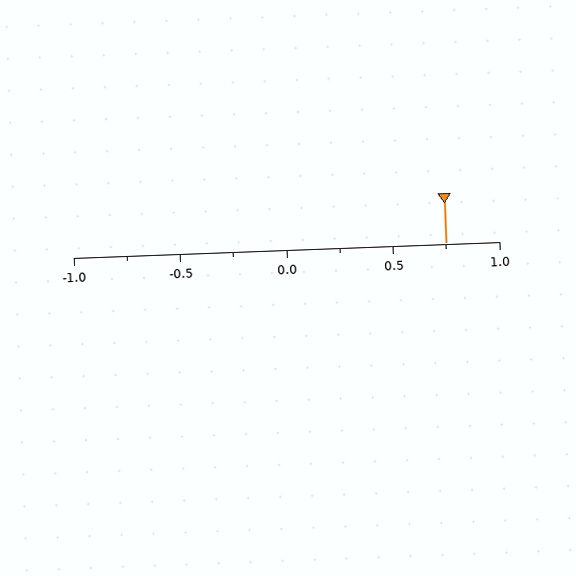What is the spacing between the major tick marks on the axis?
The major ticks are spaced 0.5 apart.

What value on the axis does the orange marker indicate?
The marker indicates approximately 0.75.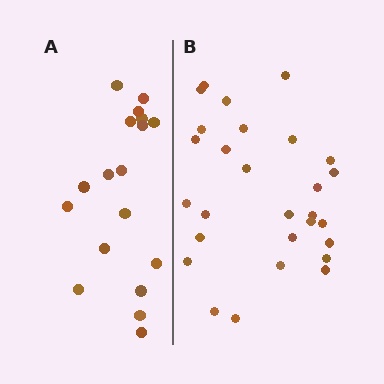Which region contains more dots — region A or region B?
Region B (the right region) has more dots.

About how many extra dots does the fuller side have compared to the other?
Region B has roughly 10 or so more dots than region A.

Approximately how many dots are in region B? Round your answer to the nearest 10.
About 30 dots. (The exact count is 28, which rounds to 30.)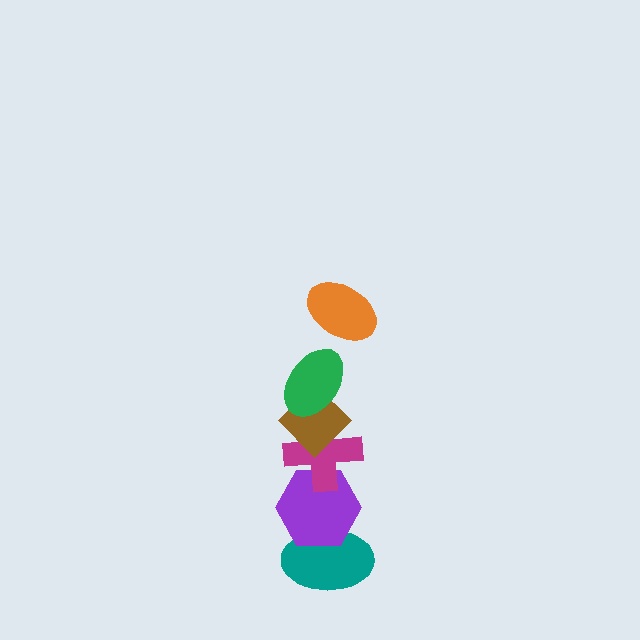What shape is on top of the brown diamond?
The green ellipse is on top of the brown diamond.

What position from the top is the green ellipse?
The green ellipse is 2nd from the top.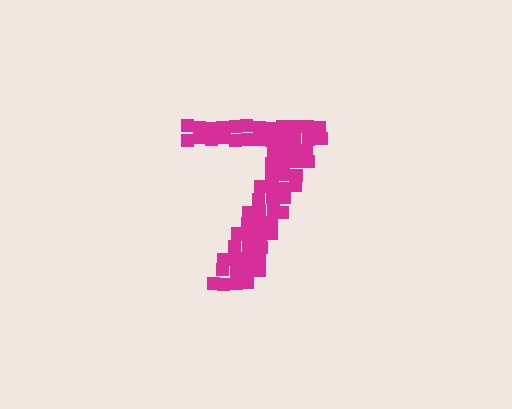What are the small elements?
The small elements are squares.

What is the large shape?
The large shape is the digit 7.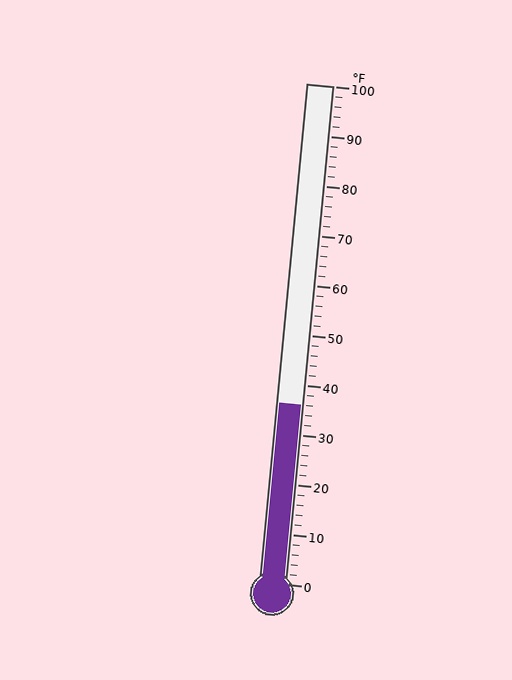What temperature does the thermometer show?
The thermometer shows approximately 36°F.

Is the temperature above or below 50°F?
The temperature is below 50°F.